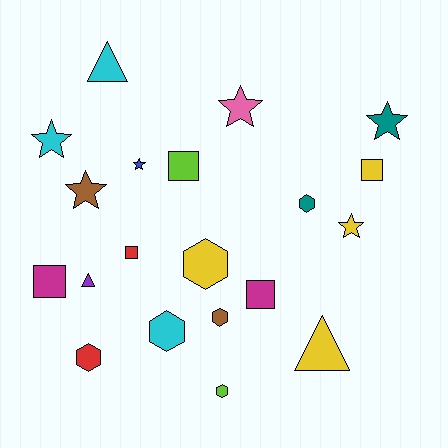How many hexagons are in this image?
There are 6 hexagons.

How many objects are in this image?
There are 20 objects.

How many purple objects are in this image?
There is 1 purple object.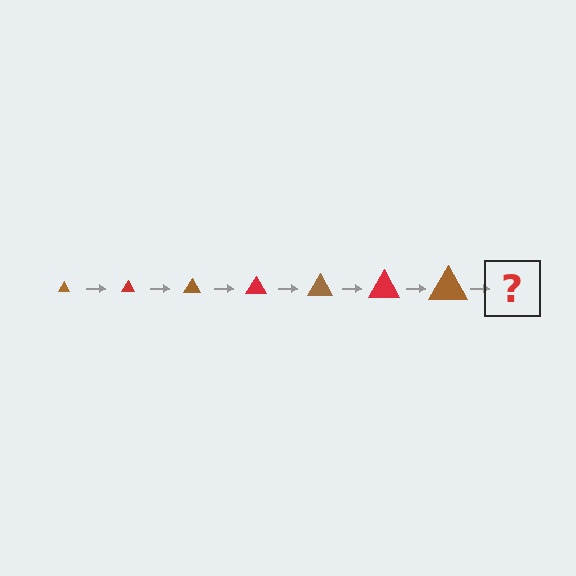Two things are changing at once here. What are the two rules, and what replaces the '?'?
The two rules are that the triangle grows larger each step and the color cycles through brown and red. The '?' should be a red triangle, larger than the previous one.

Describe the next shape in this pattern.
It should be a red triangle, larger than the previous one.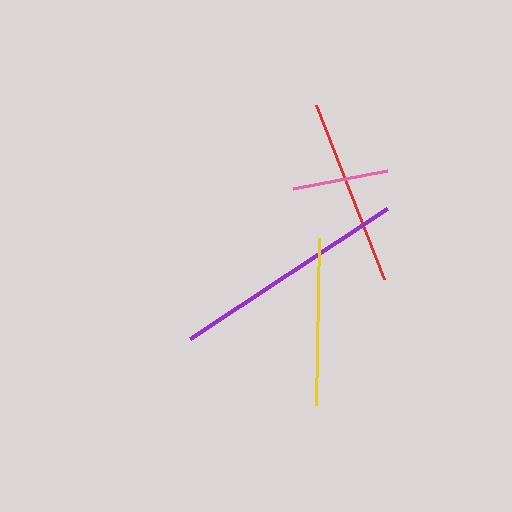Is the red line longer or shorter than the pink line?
The red line is longer than the pink line.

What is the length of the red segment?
The red segment is approximately 187 pixels long.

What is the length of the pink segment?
The pink segment is approximately 96 pixels long.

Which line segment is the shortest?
The pink line is the shortest at approximately 96 pixels.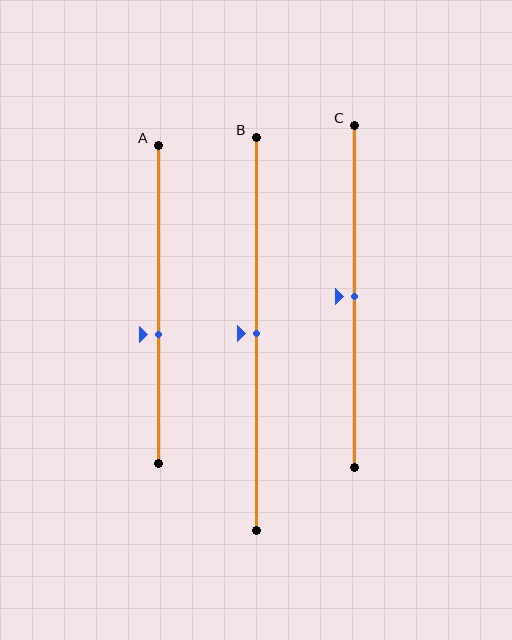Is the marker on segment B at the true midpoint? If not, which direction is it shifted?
Yes, the marker on segment B is at the true midpoint.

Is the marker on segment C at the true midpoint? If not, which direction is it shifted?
Yes, the marker on segment C is at the true midpoint.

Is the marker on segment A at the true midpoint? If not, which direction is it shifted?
No, the marker on segment A is shifted downward by about 10% of the segment length.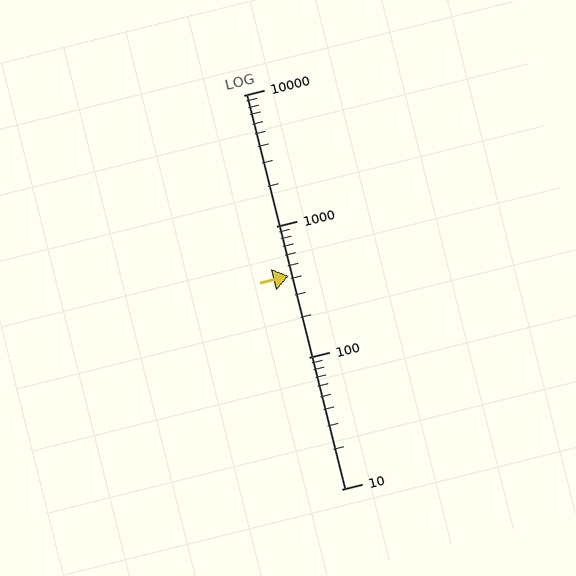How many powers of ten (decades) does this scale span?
The scale spans 3 decades, from 10 to 10000.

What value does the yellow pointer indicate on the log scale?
The pointer indicates approximately 420.